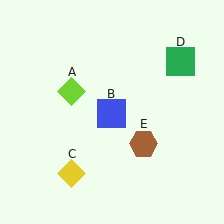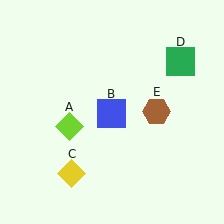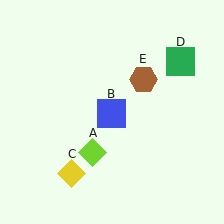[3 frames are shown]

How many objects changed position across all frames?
2 objects changed position: lime diamond (object A), brown hexagon (object E).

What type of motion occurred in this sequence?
The lime diamond (object A), brown hexagon (object E) rotated counterclockwise around the center of the scene.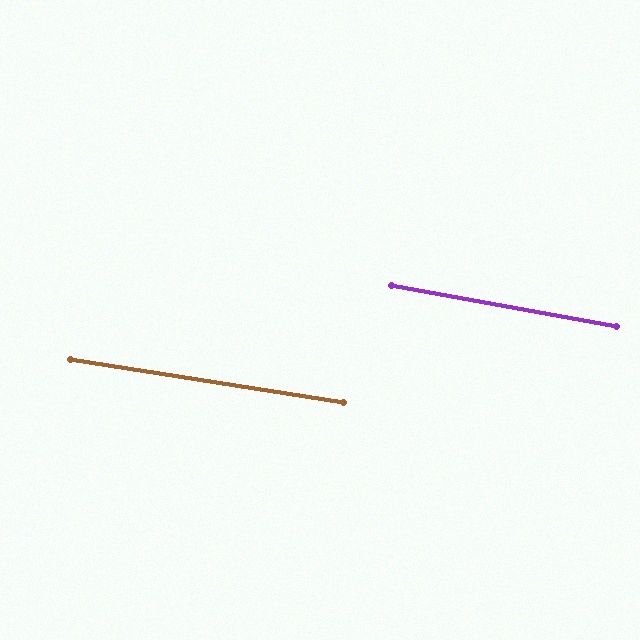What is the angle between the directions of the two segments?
Approximately 1 degree.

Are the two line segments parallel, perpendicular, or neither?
Parallel — their directions differ by only 1.3°.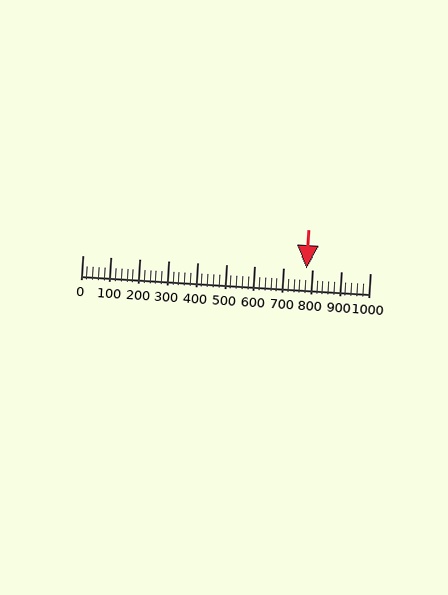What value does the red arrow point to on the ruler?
The red arrow points to approximately 780.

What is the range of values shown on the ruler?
The ruler shows values from 0 to 1000.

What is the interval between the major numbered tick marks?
The major tick marks are spaced 100 units apart.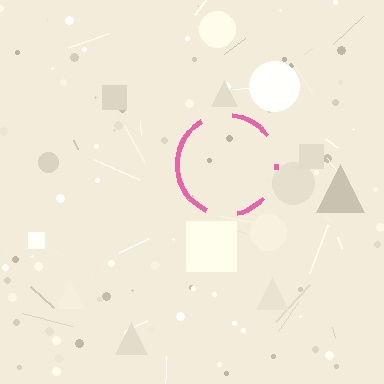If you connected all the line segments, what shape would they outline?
They would outline a circle.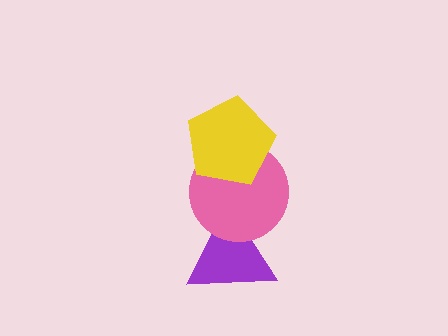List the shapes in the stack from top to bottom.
From top to bottom: the yellow pentagon, the pink circle, the purple triangle.